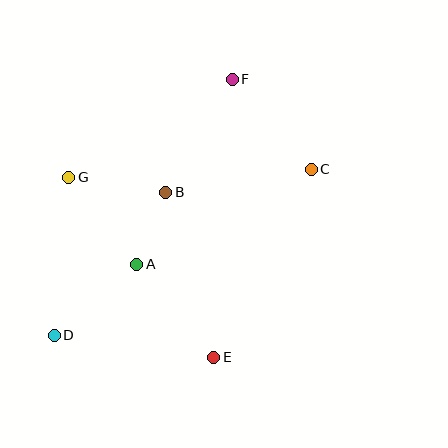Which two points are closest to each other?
Points A and B are closest to each other.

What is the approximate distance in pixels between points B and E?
The distance between B and E is approximately 172 pixels.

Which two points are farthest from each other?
Points D and F are farthest from each other.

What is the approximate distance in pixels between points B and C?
The distance between B and C is approximately 148 pixels.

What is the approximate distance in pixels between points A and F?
The distance between A and F is approximately 208 pixels.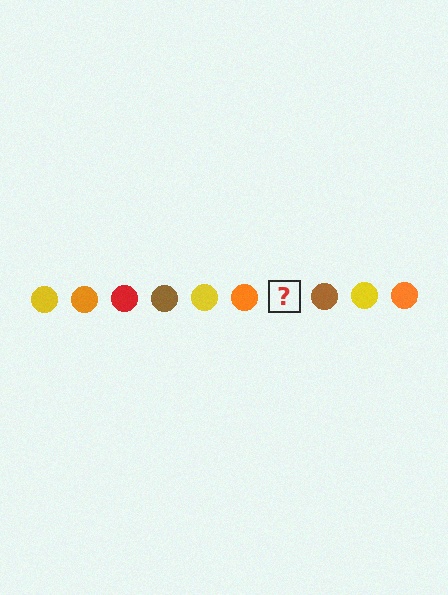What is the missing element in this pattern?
The missing element is a red circle.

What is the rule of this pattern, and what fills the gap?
The rule is that the pattern cycles through yellow, orange, red, brown circles. The gap should be filled with a red circle.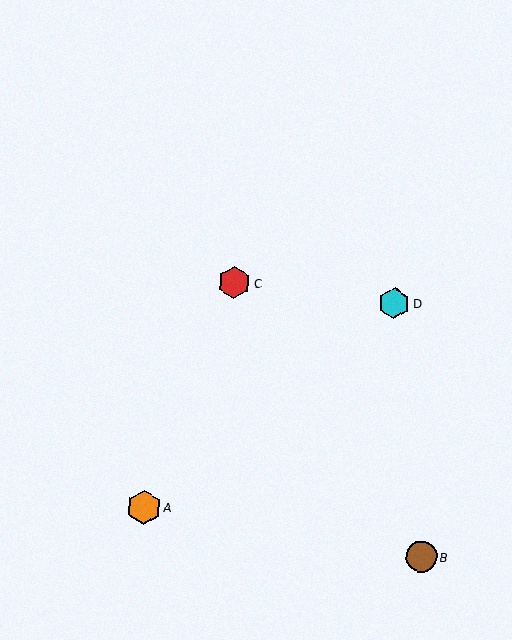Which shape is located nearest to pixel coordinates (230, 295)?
The red hexagon (labeled C) at (235, 283) is nearest to that location.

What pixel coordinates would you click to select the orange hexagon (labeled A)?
Click at (144, 507) to select the orange hexagon A.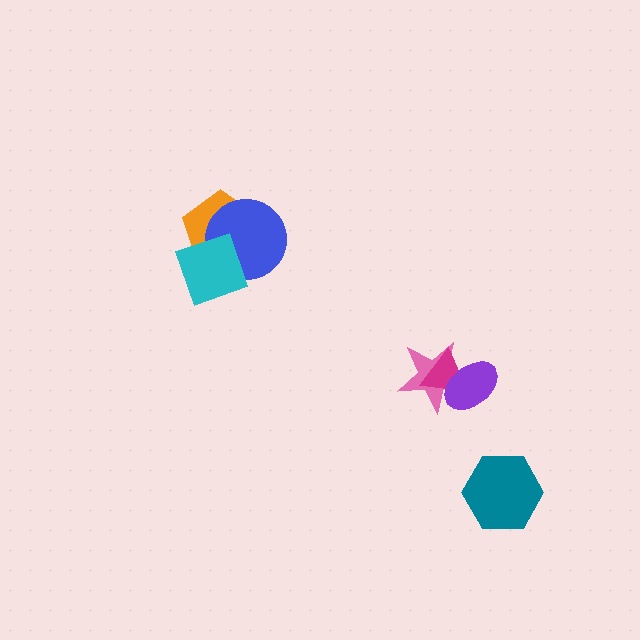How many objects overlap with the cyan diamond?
2 objects overlap with the cyan diamond.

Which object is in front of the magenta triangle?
The purple ellipse is in front of the magenta triangle.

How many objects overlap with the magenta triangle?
2 objects overlap with the magenta triangle.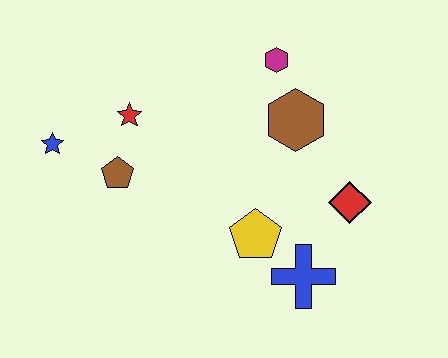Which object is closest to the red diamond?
The blue cross is closest to the red diamond.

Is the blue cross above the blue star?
No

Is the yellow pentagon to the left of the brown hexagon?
Yes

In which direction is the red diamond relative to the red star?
The red diamond is to the right of the red star.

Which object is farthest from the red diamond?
The blue star is farthest from the red diamond.